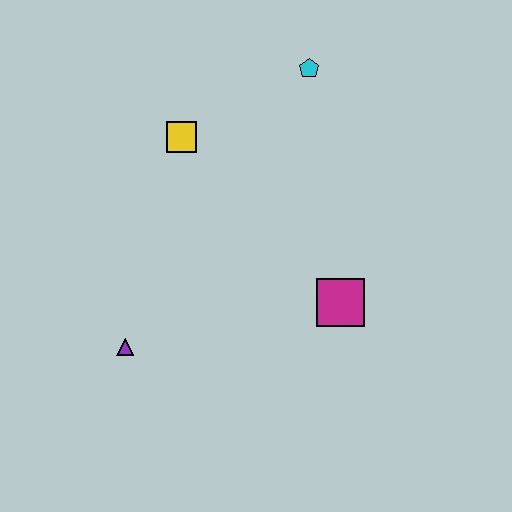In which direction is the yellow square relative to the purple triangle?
The yellow square is above the purple triangle.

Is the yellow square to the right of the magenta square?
No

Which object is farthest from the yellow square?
The magenta square is farthest from the yellow square.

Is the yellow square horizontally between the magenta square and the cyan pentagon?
No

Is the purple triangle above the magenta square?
No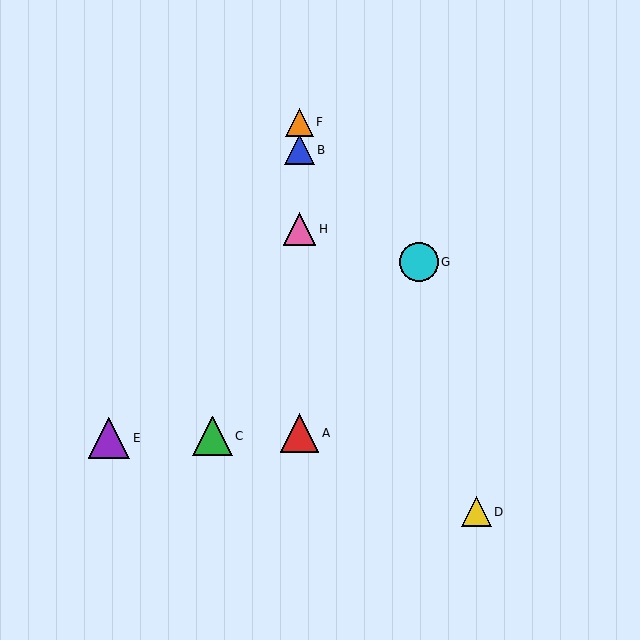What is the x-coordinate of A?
Object A is at x≈299.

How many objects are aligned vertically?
4 objects (A, B, F, H) are aligned vertically.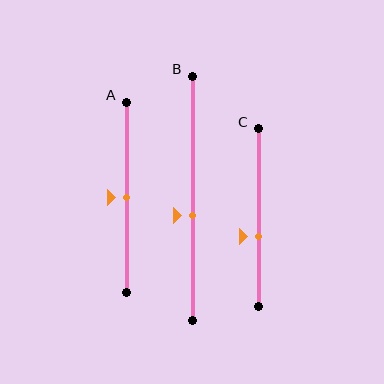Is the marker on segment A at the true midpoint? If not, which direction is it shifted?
Yes, the marker on segment A is at the true midpoint.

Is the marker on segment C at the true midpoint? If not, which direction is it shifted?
No, the marker on segment C is shifted downward by about 11% of the segment length.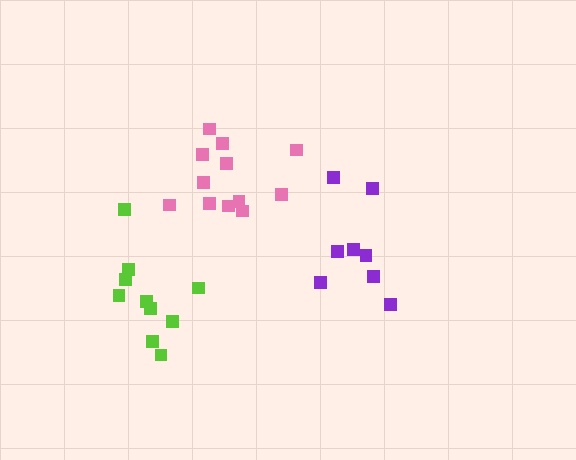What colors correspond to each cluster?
The clusters are colored: purple, lime, pink.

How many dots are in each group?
Group 1: 8 dots, Group 2: 10 dots, Group 3: 12 dots (30 total).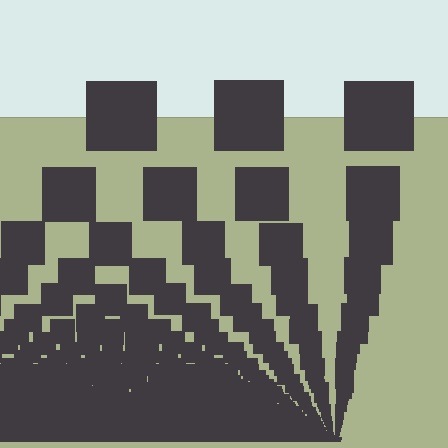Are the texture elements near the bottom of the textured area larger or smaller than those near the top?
Smaller. The gradient is inverted — elements near the bottom are smaller and denser.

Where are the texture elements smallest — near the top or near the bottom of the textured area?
Near the bottom.